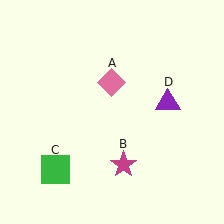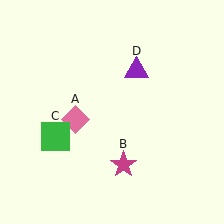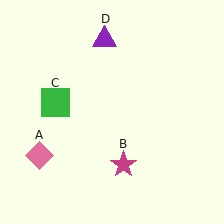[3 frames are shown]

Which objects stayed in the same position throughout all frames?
Magenta star (object B) remained stationary.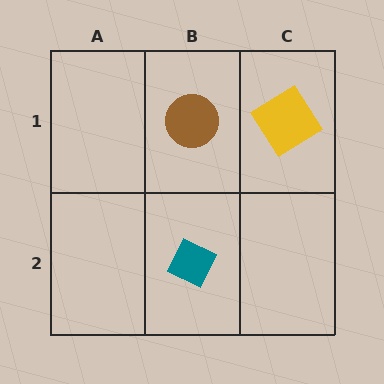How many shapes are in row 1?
2 shapes.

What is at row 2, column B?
A teal diamond.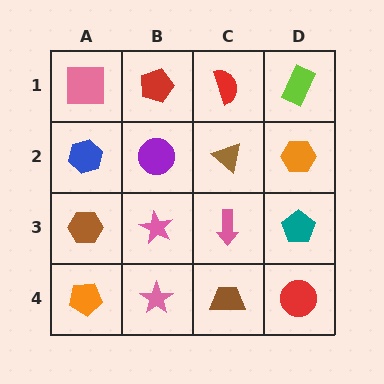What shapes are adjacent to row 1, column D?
An orange hexagon (row 2, column D), a red semicircle (row 1, column C).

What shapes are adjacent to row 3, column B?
A purple circle (row 2, column B), a pink star (row 4, column B), a brown hexagon (row 3, column A), a pink arrow (row 3, column C).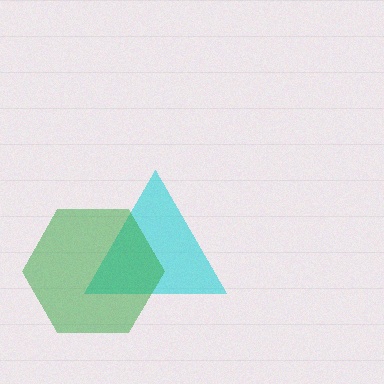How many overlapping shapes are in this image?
There are 2 overlapping shapes in the image.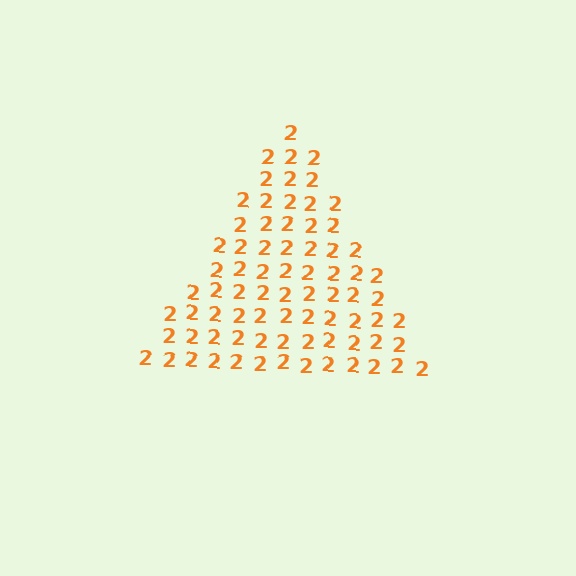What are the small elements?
The small elements are digit 2's.